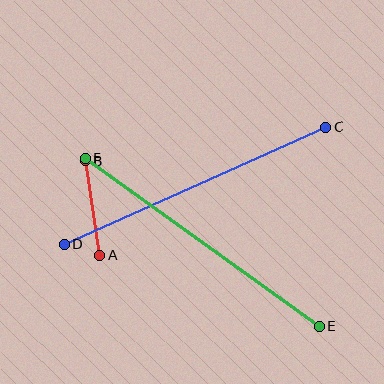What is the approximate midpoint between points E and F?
The midpoint is at approximately (202, 242) pixels.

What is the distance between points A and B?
The distance is approximately 96 pixels.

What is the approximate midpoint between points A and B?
The midpoint is at approximately (93, 208) pixels.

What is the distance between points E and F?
The distance is approximately 288 pixels.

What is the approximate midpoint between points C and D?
The midpoint is at approximately (195, 186) pixels.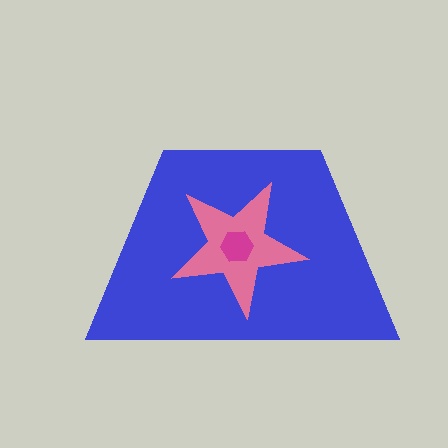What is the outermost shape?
The blue trapezoid.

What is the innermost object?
The magenta hexagon.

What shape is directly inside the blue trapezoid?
The pink star.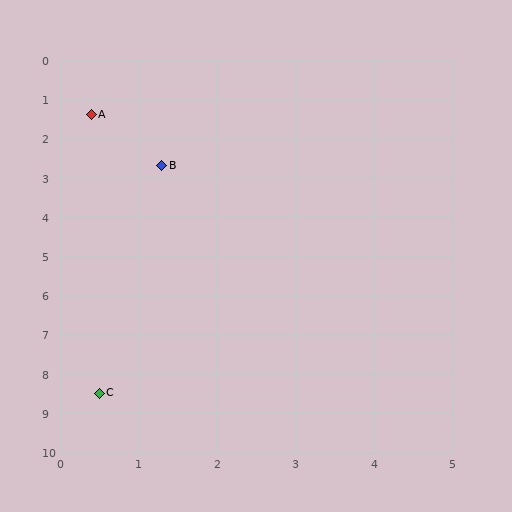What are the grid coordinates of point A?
Point A is at approximately (0.4, 1.4).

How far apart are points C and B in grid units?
Points C and B are about 5.9 grid units apart.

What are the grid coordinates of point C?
Point C is at approximately (0.5, 8.5).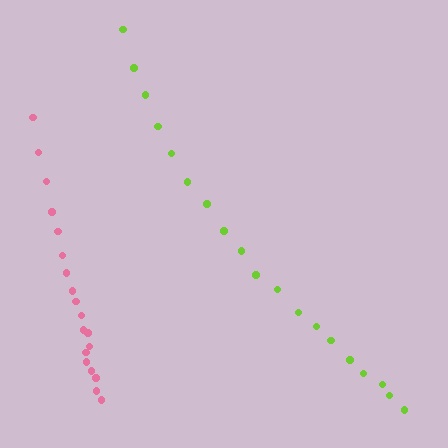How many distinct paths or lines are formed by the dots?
There are 2 distinct paths.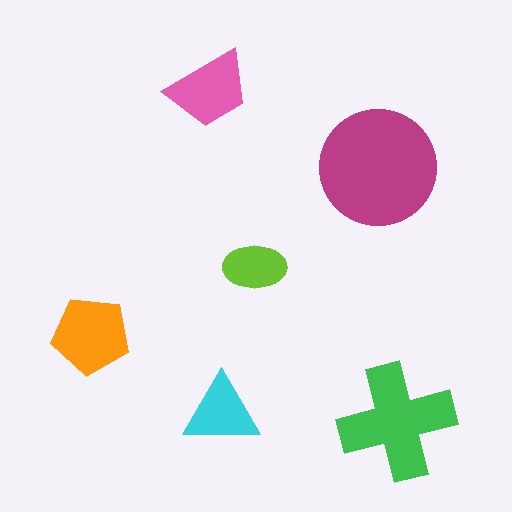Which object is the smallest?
The lime ellipse.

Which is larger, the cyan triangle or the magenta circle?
The magenta circle.